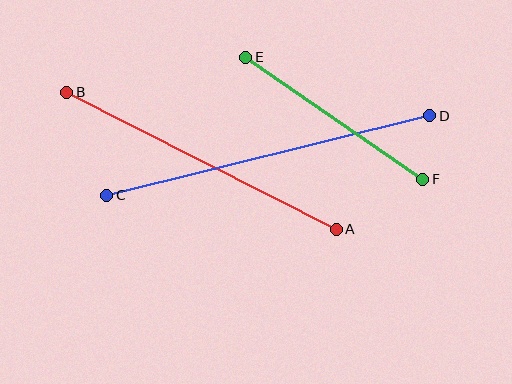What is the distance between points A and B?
The distance is approximately 302 pixels.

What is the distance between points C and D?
The distance is approximately 333 pixels.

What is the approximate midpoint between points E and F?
The midpoint is at approximately (334, 118) pixels.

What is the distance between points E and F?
The distance is approximately 215 pixels.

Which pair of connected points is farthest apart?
Points C and D are farthest apart.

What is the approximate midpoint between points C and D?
The midpoint is at approximately (268, 155) pixels.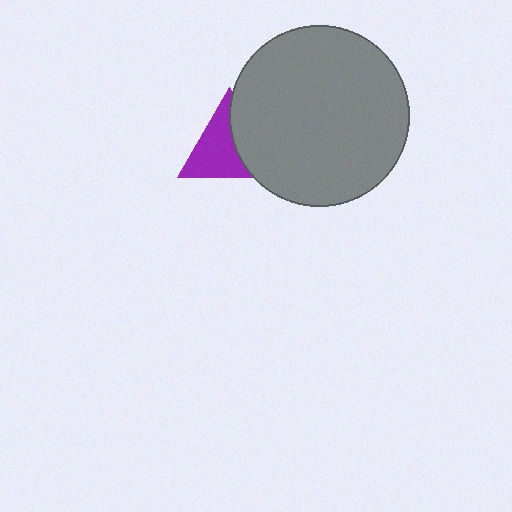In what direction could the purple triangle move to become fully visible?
The purple triangle could move left. That would shift it out from behind the gray circle entirely.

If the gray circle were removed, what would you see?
You would see the complete purple triangle.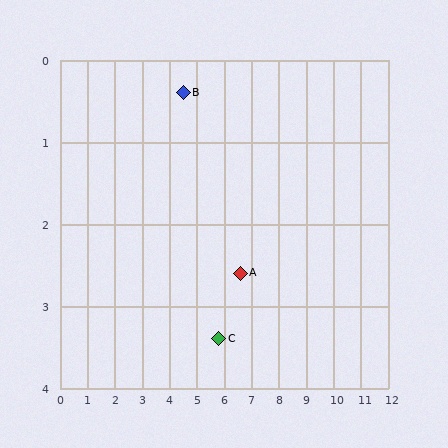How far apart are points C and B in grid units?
Points C and B are about 3.3 grid units apart.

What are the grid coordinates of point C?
Point C is at approximately (5.8, 3.4).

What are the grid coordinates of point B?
Point B is at approximately (4.5, 0.4).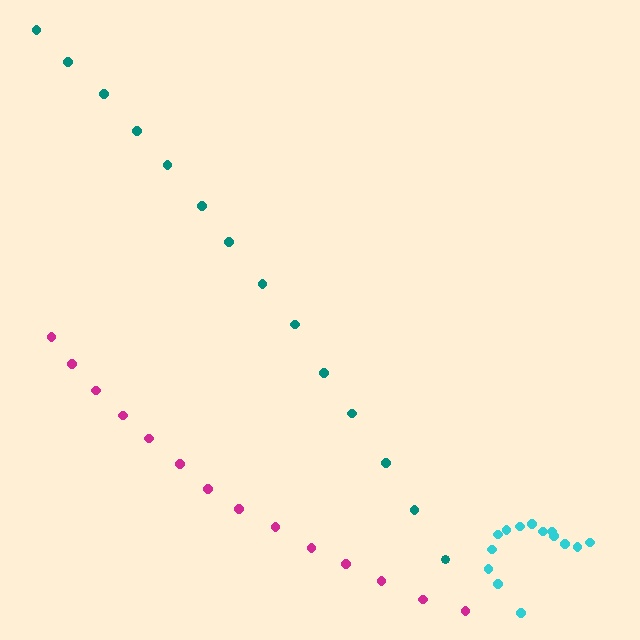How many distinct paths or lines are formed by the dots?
There are 3 distinct paths.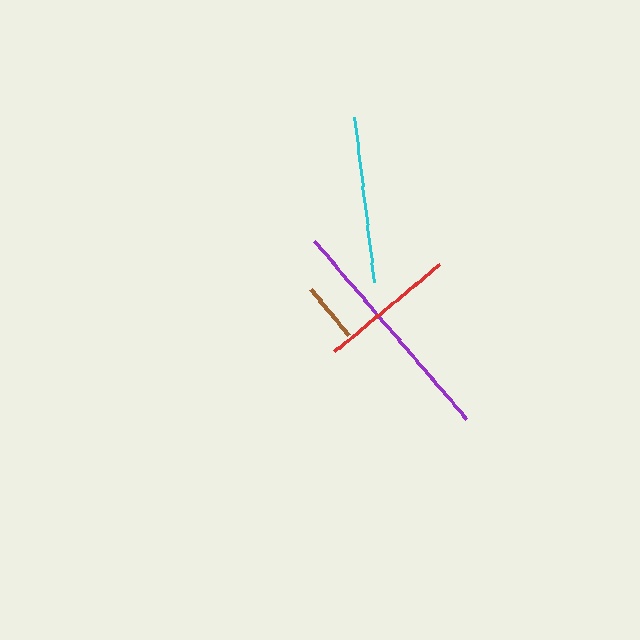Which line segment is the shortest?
The brown line is the shortest at approximately 60 pixels.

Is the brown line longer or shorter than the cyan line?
The cyan line is longer than the brown line.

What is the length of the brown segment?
The brown segment is approximately 60 pixels long.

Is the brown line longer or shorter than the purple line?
The purple line is longer than the brown line.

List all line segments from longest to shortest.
From longest to shortest: purple, cyan, red, brown.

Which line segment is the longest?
The purple line is the longest at approximately 235 pixels.